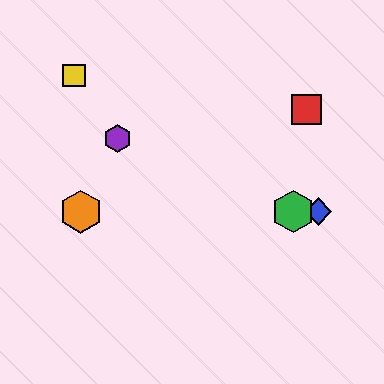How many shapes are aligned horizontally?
3 shapes (the blue diamond, the green hexagon, the orange hexagon) are aligned horizontally.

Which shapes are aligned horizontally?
The blue diamond, the green hexagon, the orange hexagon are aligned horizontally.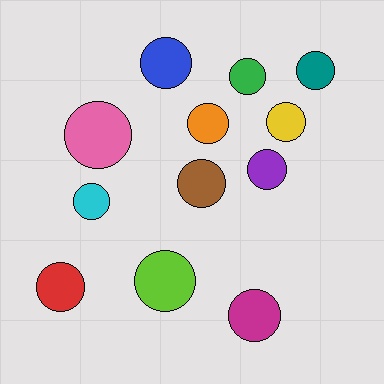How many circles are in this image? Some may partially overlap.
There are 12 circles.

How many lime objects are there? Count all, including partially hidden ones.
There is 1 lime object.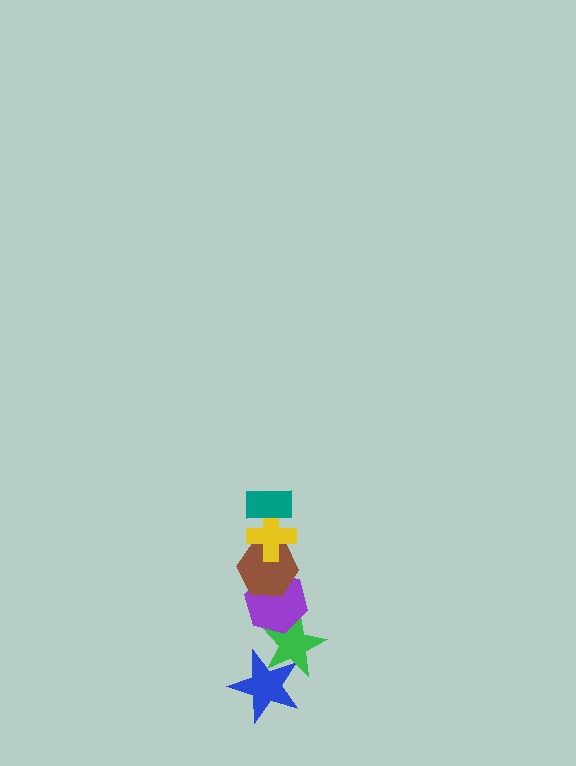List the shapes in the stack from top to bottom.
From top to bottom: the teal rectangle, the yellow cross, the brown hexagon, the purple hexagon, the green star, the blue star.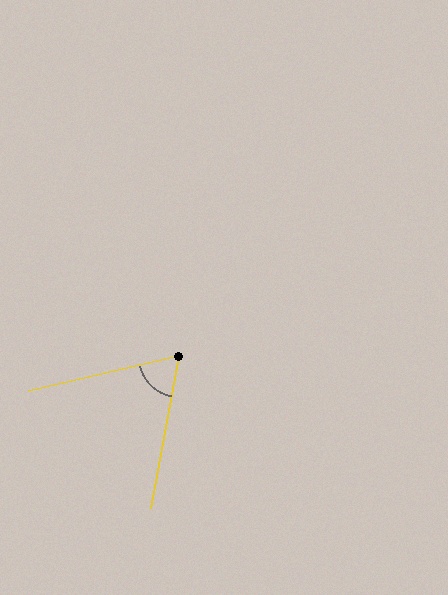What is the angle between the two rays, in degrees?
Approximately 66 degrees.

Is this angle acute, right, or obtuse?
It is acute.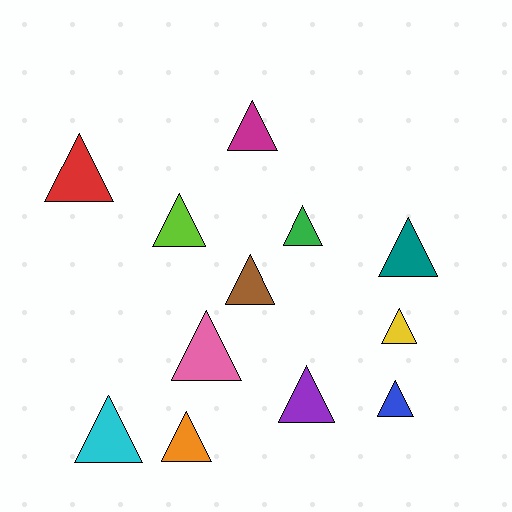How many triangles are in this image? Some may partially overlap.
There are 12 triangles.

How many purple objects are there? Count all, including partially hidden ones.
There is 1 purple object.